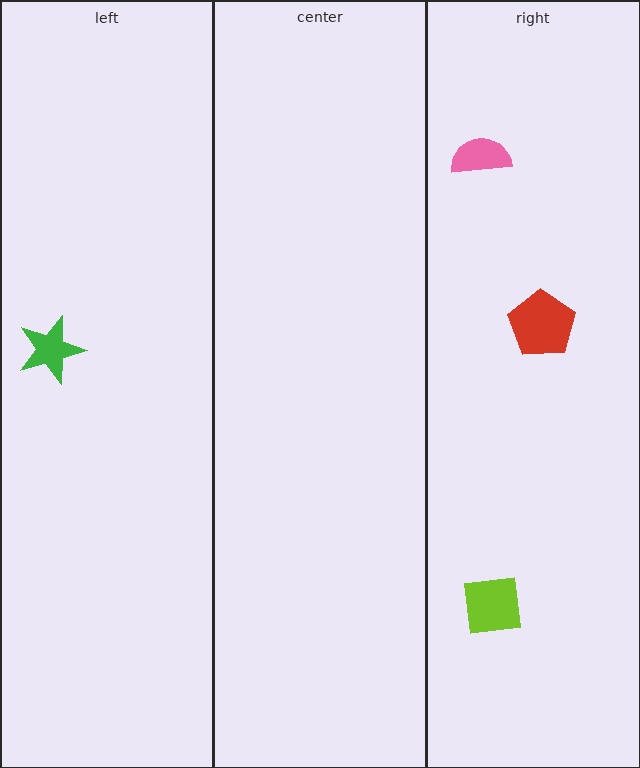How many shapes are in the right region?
3.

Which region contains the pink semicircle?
The right region.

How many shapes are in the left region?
1.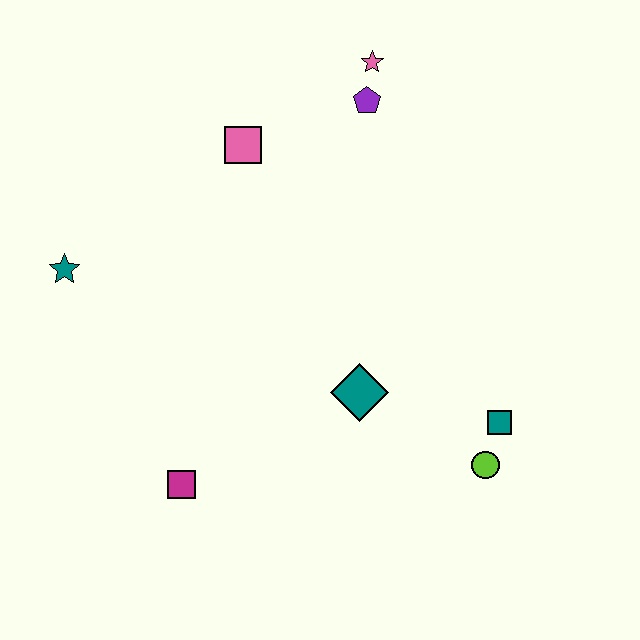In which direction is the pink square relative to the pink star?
The pink square is to the left of the pink star.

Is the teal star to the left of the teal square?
Yes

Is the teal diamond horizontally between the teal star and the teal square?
Yes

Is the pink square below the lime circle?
No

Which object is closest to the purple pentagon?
The pink star is closest to the purple pentagon.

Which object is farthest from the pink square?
The lime circle is farthest from the pink square.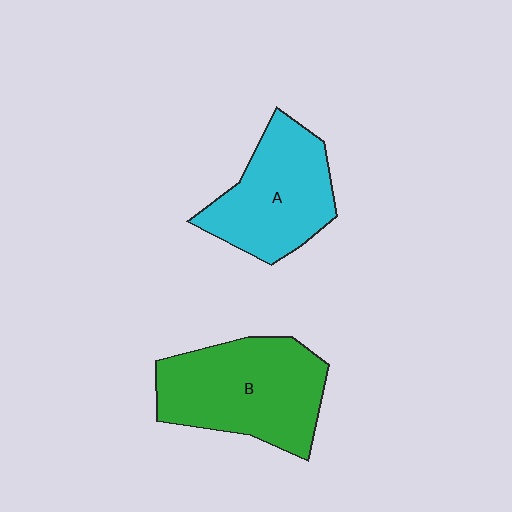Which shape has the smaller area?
Shape A (cyan).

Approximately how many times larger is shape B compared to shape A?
Approximately 1.2 times.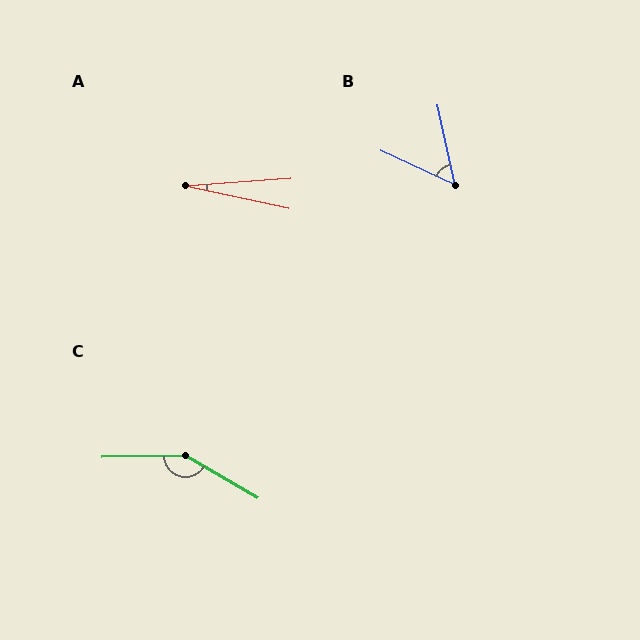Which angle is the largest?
C, at approximately 149 degrees.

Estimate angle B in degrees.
Approximately 53 degrees.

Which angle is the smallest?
A, at approximately 16 degrees.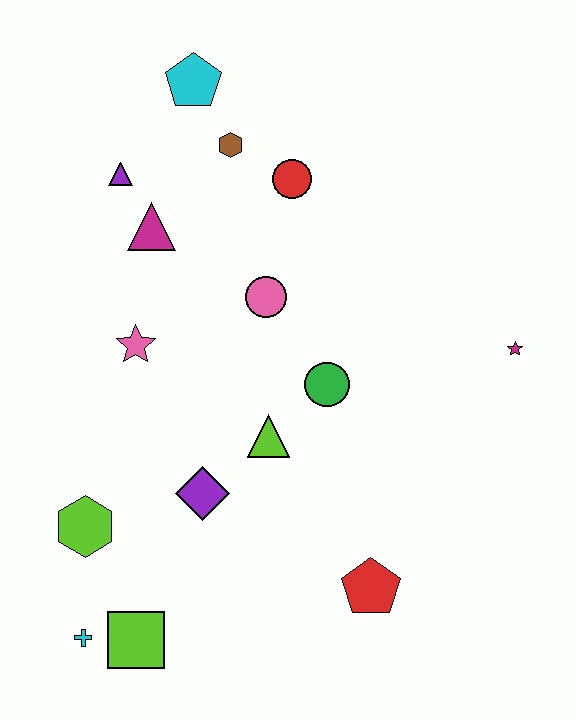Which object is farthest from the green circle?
The cyan cross is farthest from the green circle.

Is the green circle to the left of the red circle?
No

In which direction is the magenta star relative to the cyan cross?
The magenta star is to the right of the cyan cross.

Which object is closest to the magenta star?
The green circle is closest to the magenta star.